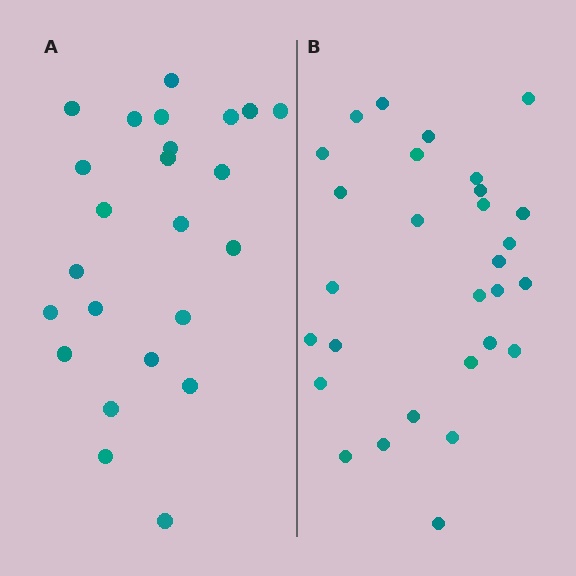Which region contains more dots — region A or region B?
Region B (the right region) has more dots.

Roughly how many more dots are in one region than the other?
Region B has about 5 more dots than region A.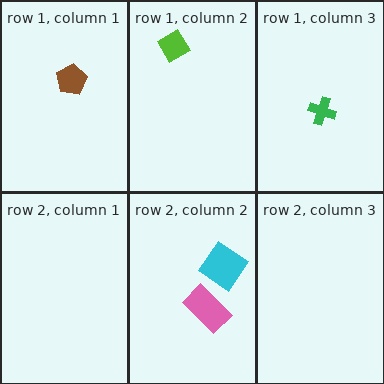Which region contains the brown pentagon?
The row 1, column 1 region.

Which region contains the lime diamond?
The row 1, column 2 region.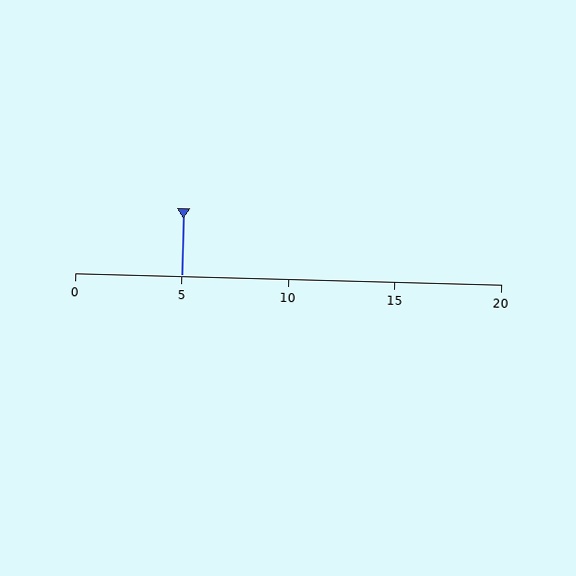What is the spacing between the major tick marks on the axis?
The major ticks are spaced 5 apart.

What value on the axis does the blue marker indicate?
The marker indicates approximately 5.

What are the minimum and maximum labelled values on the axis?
The axis runs from 0 to 20.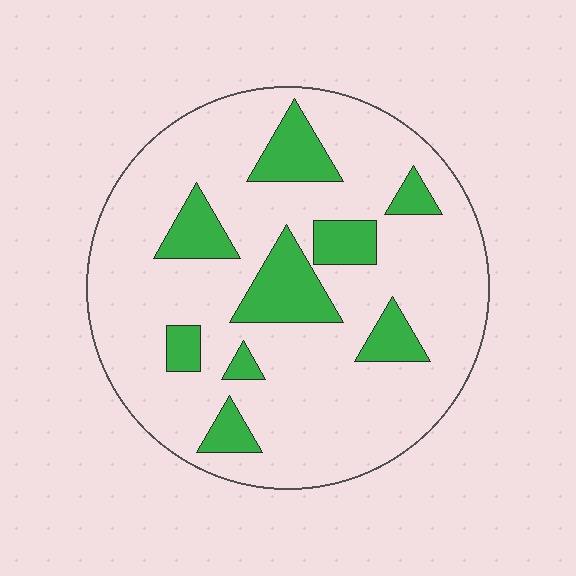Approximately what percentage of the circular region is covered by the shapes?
Approximately 20%.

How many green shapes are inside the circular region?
9.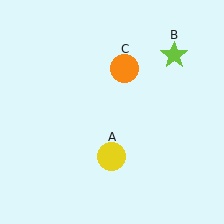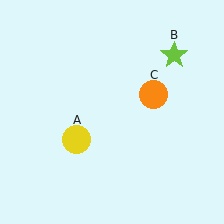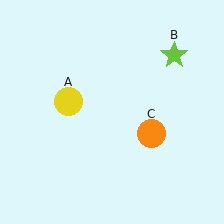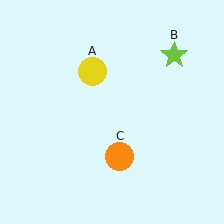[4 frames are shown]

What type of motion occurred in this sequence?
The yellow circle (object A), orange circle (object C) rotated clockwise around the center of the scene.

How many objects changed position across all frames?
2 objects changed position: yellow circle (object A), orange circle (object C).